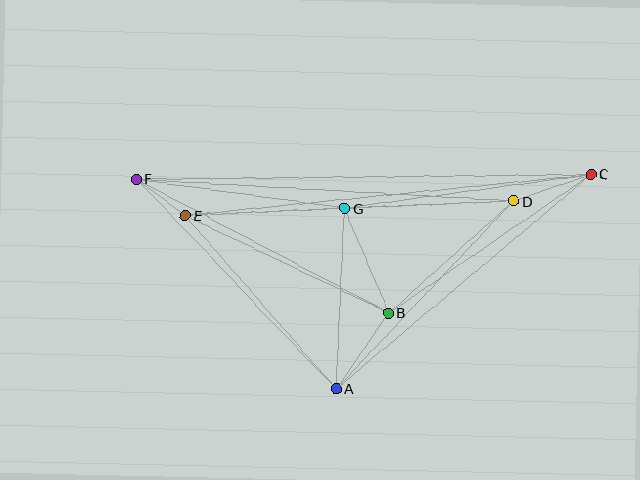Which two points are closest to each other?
Points E and F are closest to each other.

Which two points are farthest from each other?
Points C and F are farthest from each other.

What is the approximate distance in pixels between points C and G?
The distance between C and G is approximately 248 pixels.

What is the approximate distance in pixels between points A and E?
The distance between A and E is approximately 229 pixels.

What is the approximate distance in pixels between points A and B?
The distance between A and B is approximately 93 pixels.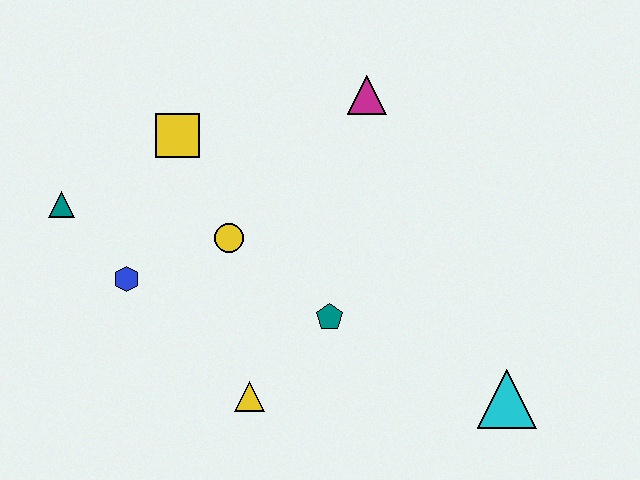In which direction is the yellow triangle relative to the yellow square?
The yellow triangle is below the yellow square.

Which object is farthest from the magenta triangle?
The cyan triangle is farthest from the magenta triangle.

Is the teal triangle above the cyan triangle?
Yes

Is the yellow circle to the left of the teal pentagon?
Yes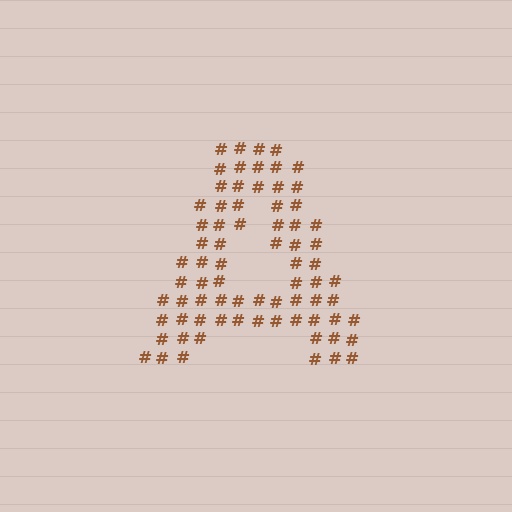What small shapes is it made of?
It is made of small hash symbols.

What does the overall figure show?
The overall figure shows the letter A.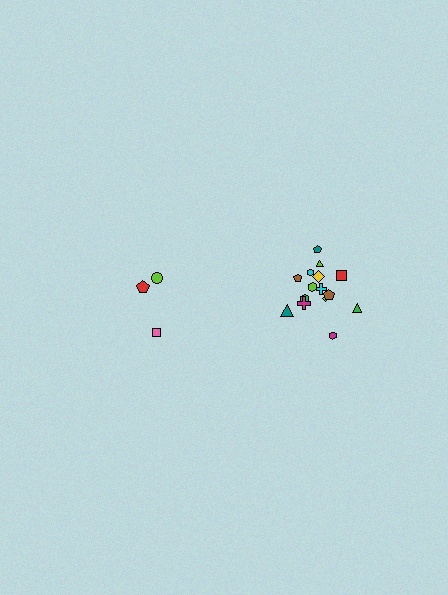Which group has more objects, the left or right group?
The right group.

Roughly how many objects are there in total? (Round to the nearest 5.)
Roughly 20 objects in total.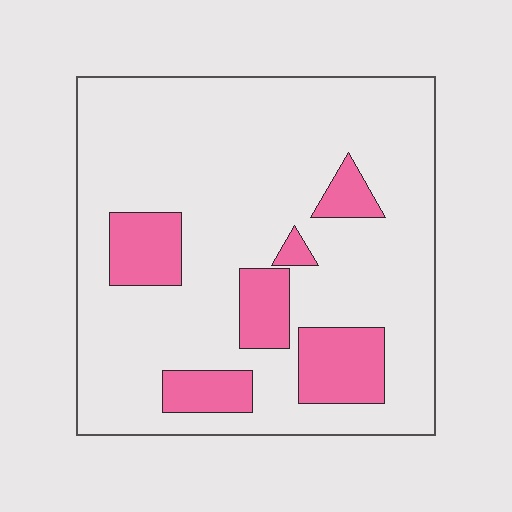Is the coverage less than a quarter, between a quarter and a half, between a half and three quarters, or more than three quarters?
Less than a quarter.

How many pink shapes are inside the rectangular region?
6.